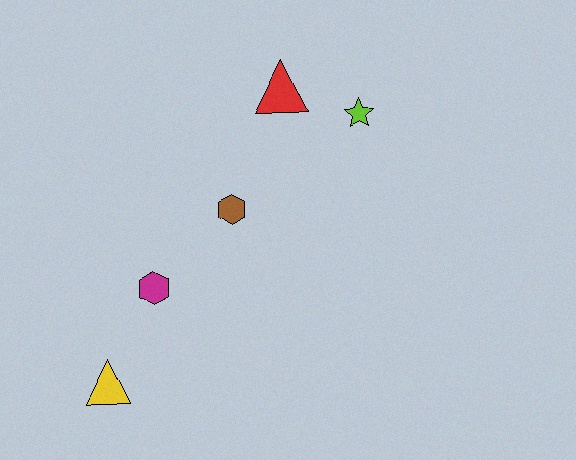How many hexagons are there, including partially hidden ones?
There are 2 hexagons.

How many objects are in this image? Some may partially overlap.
There are 5 objects.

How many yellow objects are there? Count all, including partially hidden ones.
There is 1 yellow object.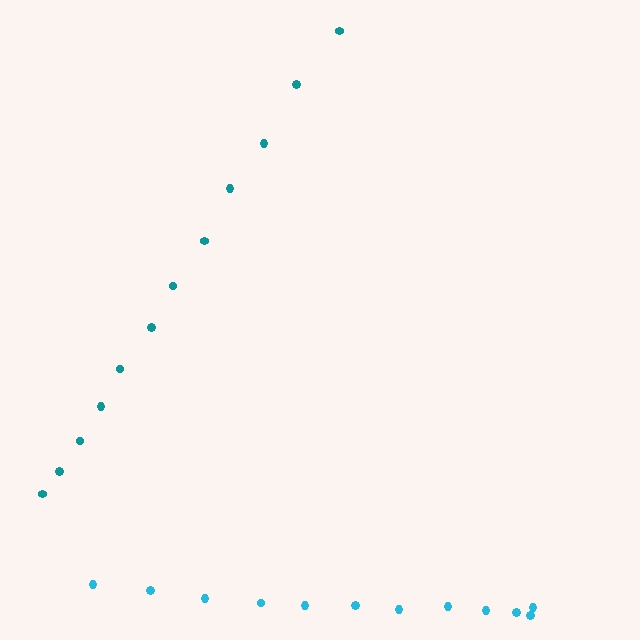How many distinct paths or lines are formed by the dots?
There are 2 distinct paths.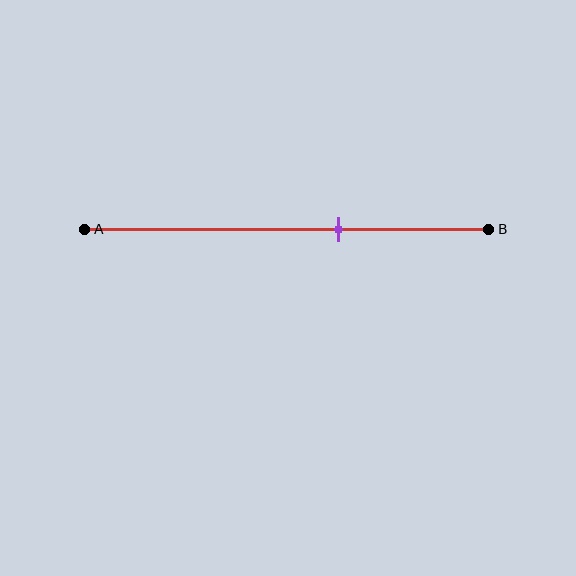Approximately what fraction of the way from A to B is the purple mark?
The purple mark is approximately 65% of the way from A to B.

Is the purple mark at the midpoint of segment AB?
No, the mark is at about 65% from A, not at the 50% midpoint.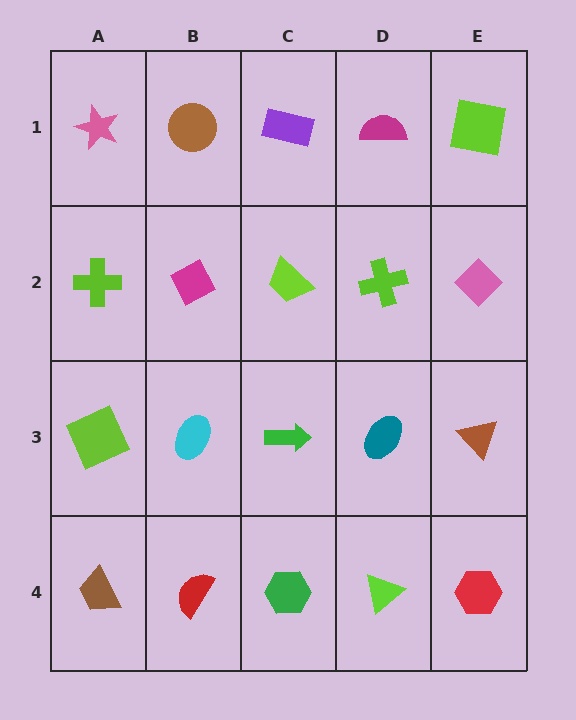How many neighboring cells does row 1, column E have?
2.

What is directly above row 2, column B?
A brown circle.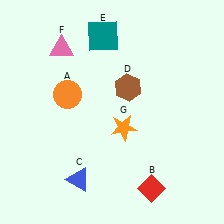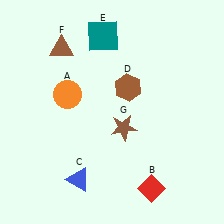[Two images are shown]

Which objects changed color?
F changed from pink to brown. G changed from orange to brown.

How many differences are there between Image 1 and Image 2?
There are 2 differences between the two images.